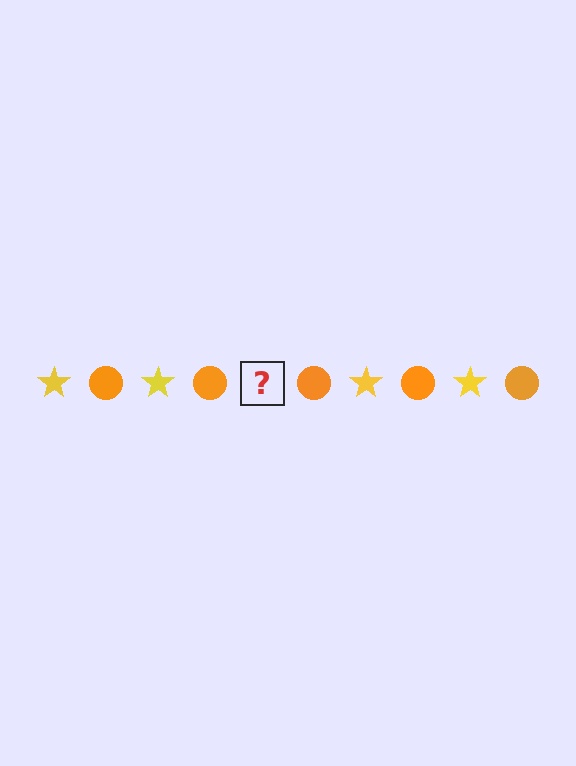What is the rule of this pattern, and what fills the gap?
The rule is that the pattern alternates between yellow star and orange circle. The gap should be filled with a yellow star.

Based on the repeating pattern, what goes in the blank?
The blank should be a yellow star.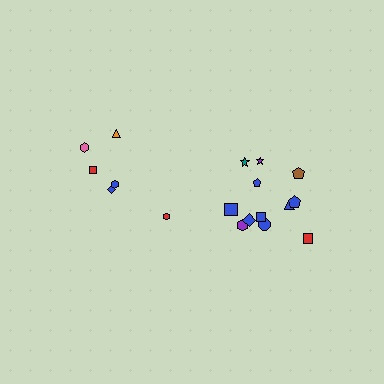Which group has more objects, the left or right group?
The right group.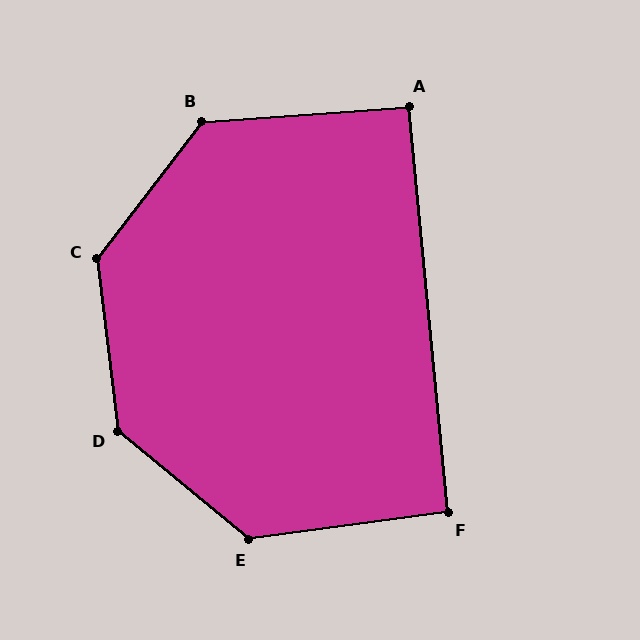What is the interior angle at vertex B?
Approximately 131 degrees (obtuse).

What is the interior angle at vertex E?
Approximately 133 degrees (obtuse).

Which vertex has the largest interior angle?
D, at approximately 136 degrees.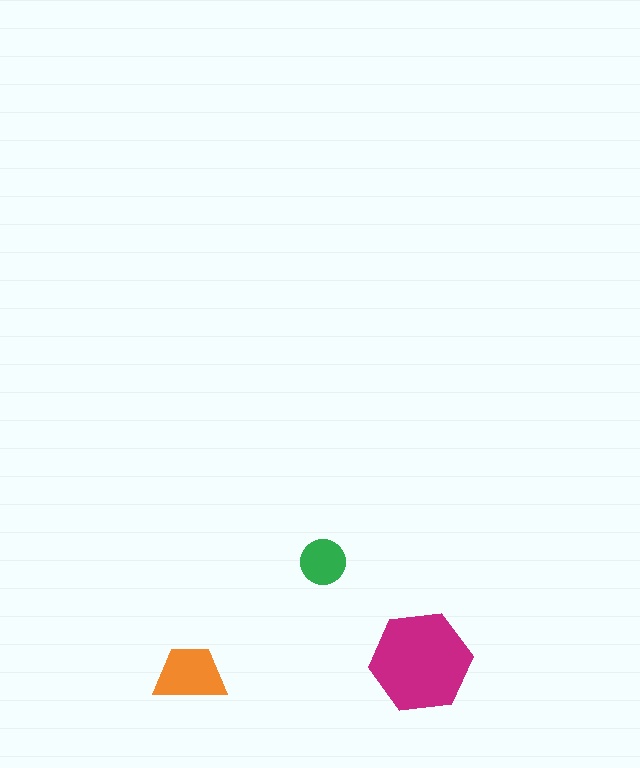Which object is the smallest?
The green circle.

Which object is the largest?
The magenta hexagon.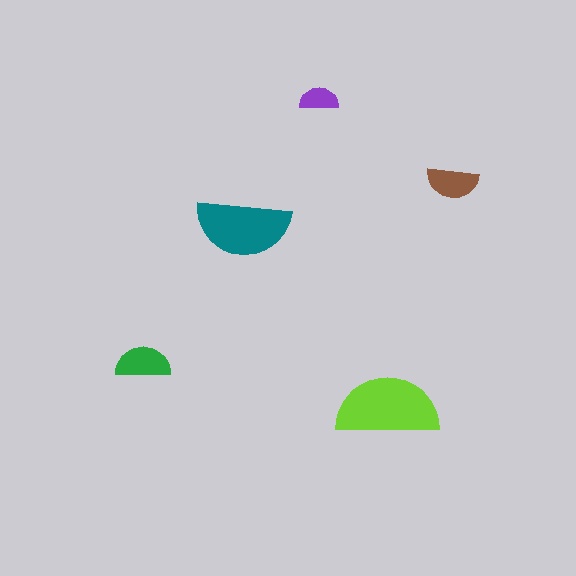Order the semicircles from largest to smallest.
the lime one, the teal one, the green one, the brown one, the purple one.